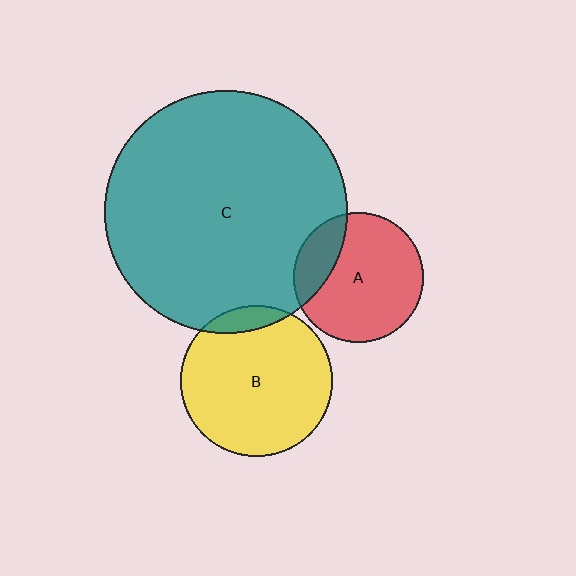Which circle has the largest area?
Circle C (teal).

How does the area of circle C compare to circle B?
Approximately 2.6 times.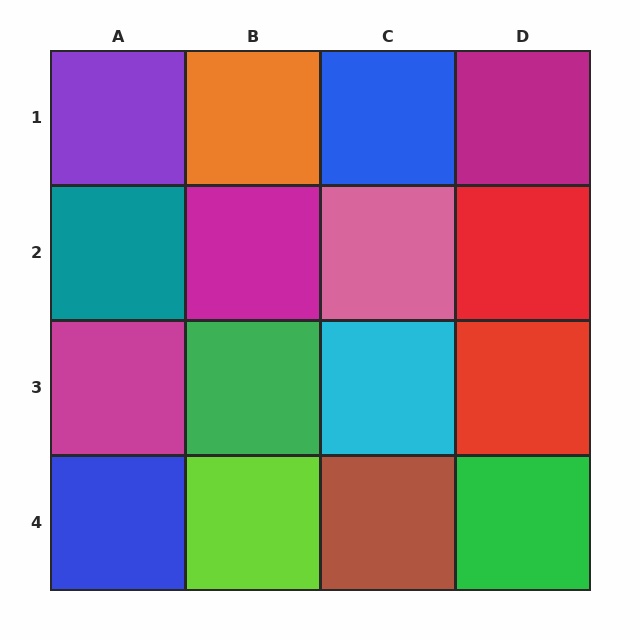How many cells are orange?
1 cell is orange.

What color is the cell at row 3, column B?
Green.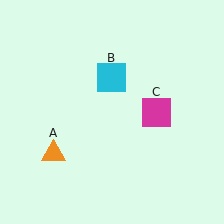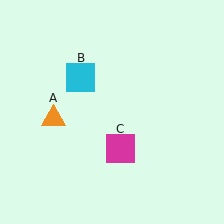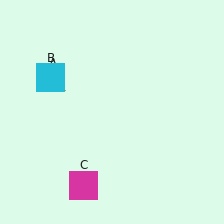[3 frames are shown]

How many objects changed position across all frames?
3 objects changed position: orange triangle (object A), cyan square (object B), magenta square (object C).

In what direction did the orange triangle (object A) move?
The orange triangle (object A) moved up.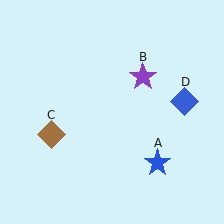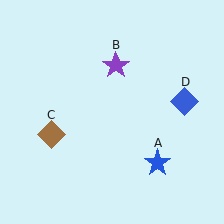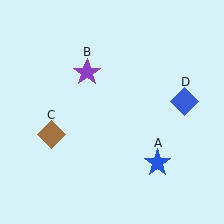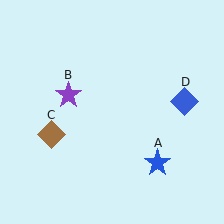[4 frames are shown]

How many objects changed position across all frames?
1 object changed position: purple star (object B).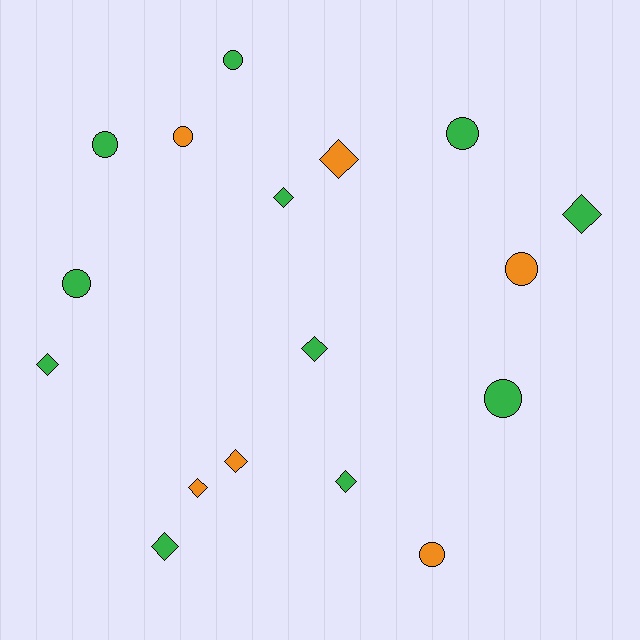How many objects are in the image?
There are 17 objects.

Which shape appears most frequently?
Diamond, with 9 objects.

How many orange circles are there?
There are 3 orange circles.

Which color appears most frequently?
Green, with 11 objects.